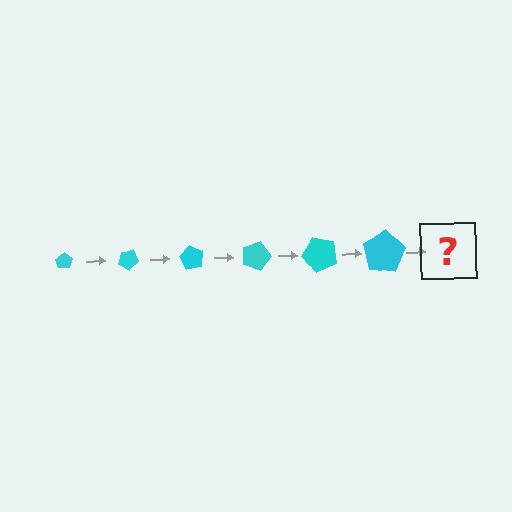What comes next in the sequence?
The next element should be a pentagon, larger than the previous one and rotated 180 degrees from the start.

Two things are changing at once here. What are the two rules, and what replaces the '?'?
The two rules are that the pentagon grows larger each step and it rotates 30 degrees each step. The '?' should be a pentagon, larger than the previous one and rotated 180 degrees from the start.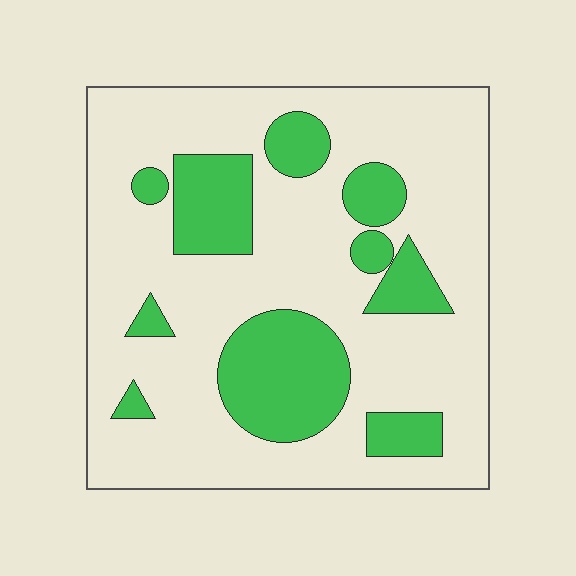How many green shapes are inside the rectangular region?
10.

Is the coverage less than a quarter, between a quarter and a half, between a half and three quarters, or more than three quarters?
Between a quarter and a half.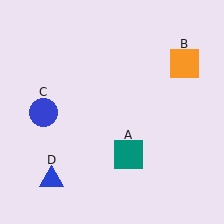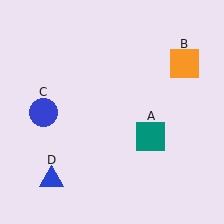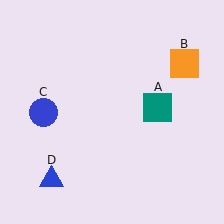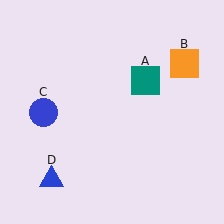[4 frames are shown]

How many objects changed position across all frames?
1 object changed position: teal square (object A).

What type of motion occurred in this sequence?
The teal square (object A) rotated counterclockwise around the center of the scene.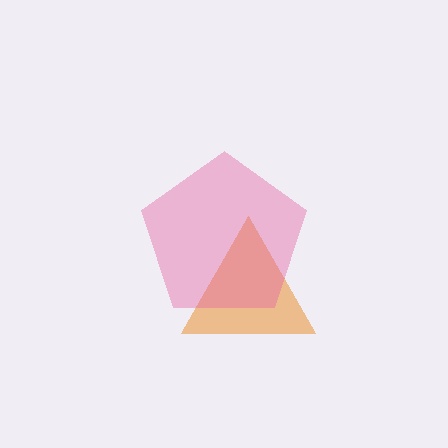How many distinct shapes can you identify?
There are 2 distinct shapes: an orange triangle, a pink pentagon.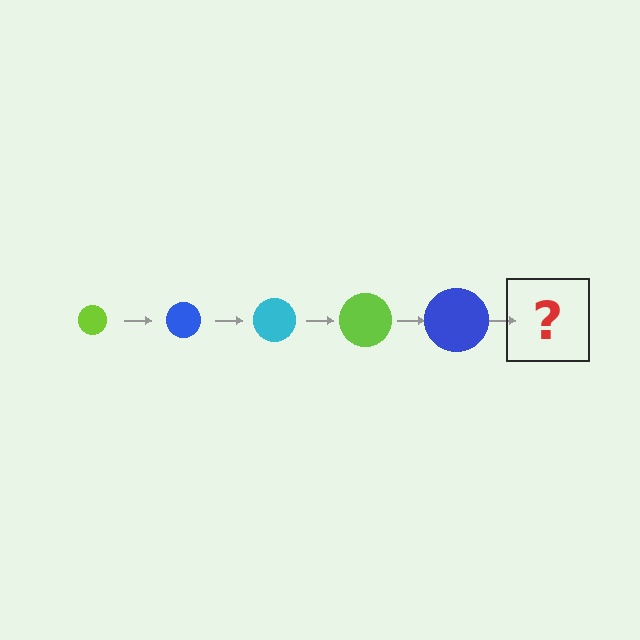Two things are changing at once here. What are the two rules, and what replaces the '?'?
The two rules are that the circle grows larger each step and the color cycles through lime, blue, and cyan. The '?' should be a cyan circle, larger than the previous one.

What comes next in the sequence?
The next element should be a cyan circle, larger than the previous one.